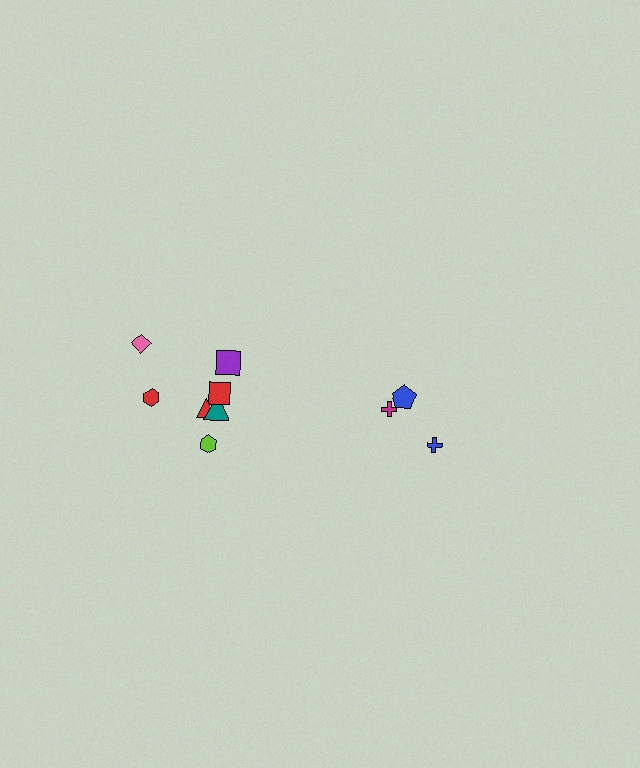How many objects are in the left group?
There are 7 objects.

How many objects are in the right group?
There are 3 objects.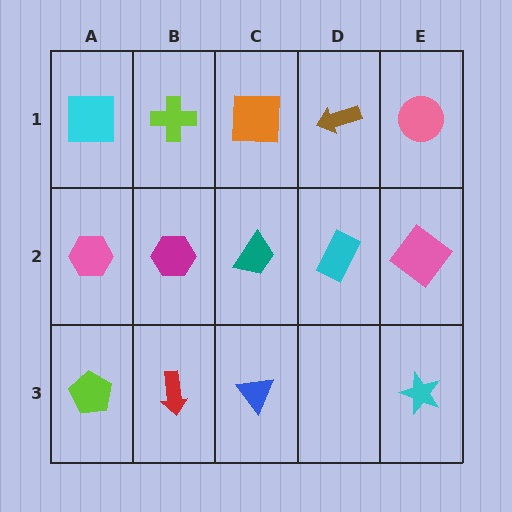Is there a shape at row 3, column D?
No, that cell is empty.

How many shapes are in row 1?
5 shapes.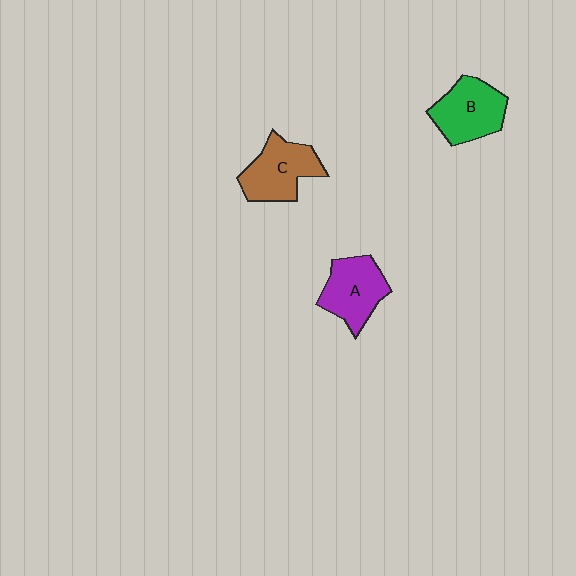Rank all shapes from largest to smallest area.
From largest to smallest: B (green), C (brown), A (purple).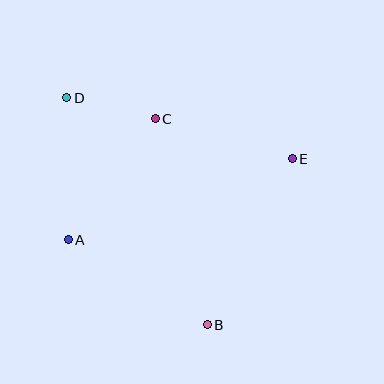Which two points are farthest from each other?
Points B and D are farthest from each other.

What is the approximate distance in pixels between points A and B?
The distance between A and B is approximately 163 pixels.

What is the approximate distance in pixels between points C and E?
The distance between C and E is approximately 143 pixels.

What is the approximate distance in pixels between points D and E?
The distance between D and E is approximately 234 pixels.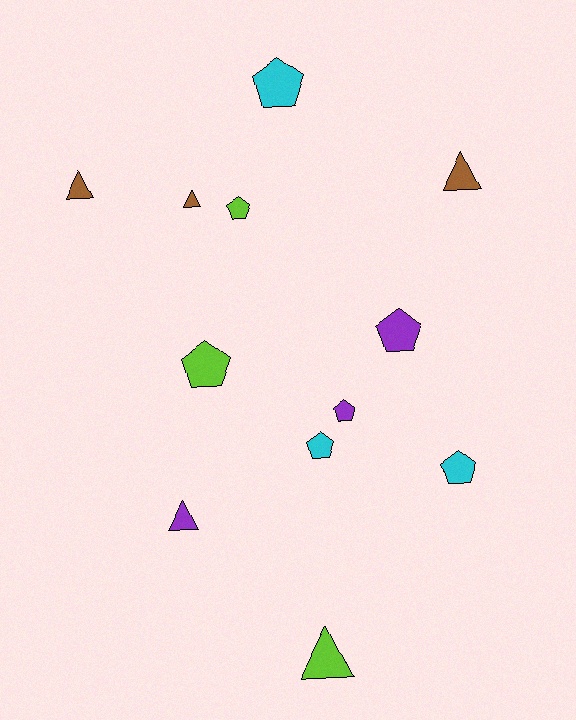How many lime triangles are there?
There is 1 lime triangle.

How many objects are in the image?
There are 12 objects.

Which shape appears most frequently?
Pentagon, with 7 objects.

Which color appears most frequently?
Lime, with 3 objects.